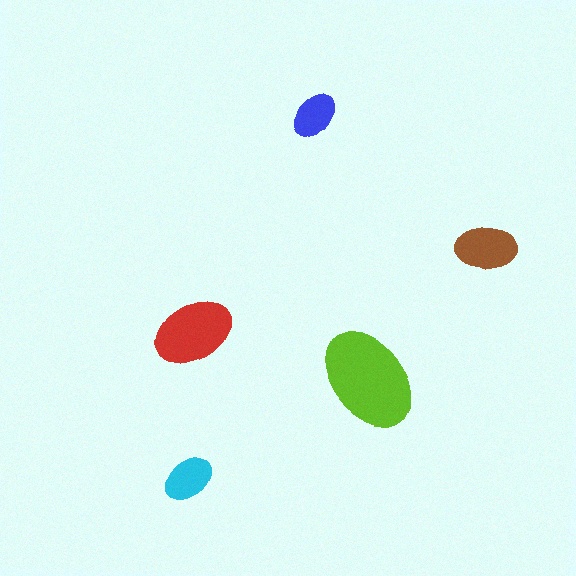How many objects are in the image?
There are 5 objects in the image.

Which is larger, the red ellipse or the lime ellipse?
The lime one.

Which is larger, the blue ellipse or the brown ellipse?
The brown one.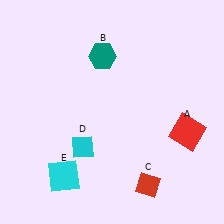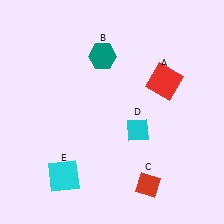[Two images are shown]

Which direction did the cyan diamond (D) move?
The cyan diamond (D) moved right.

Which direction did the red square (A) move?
The red square (A) moved up.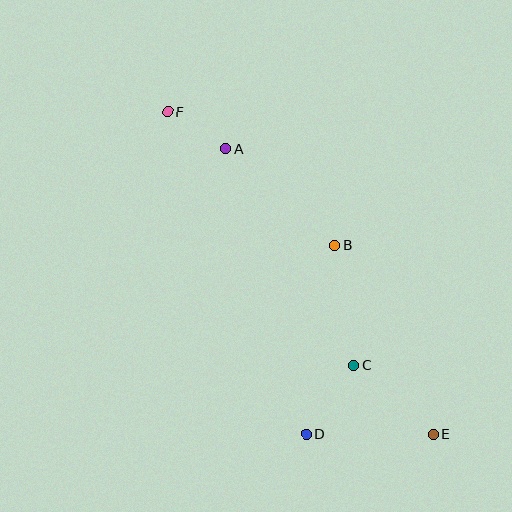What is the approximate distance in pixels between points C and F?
The distance between C and F is approximately 314 pixels.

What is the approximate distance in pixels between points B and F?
The distance between B and F is approximately 214 pixels.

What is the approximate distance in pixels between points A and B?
The distance between A and B is approximately 146 pixels.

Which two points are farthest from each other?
Points E and F are farthest from each other.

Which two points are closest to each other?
Points A and F are closest to each other.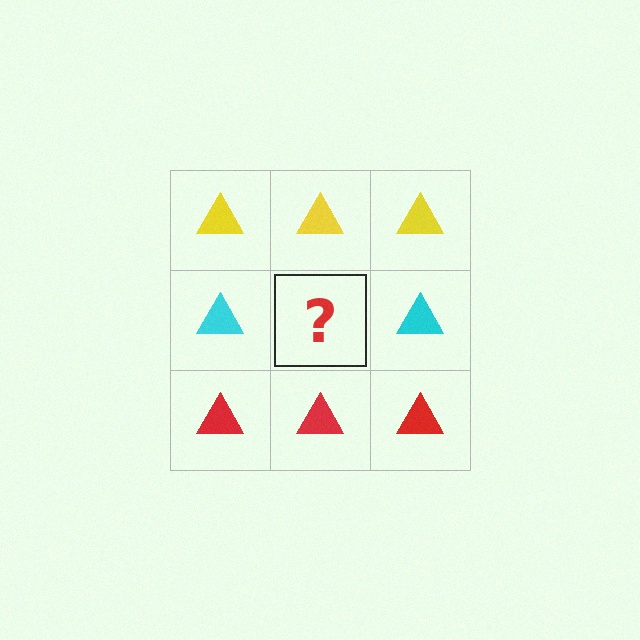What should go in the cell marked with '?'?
The missing cell should contain a cyan triangle.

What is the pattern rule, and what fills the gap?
The rule is that each row has a consistent color. The gap should be filled with a cyan triangle.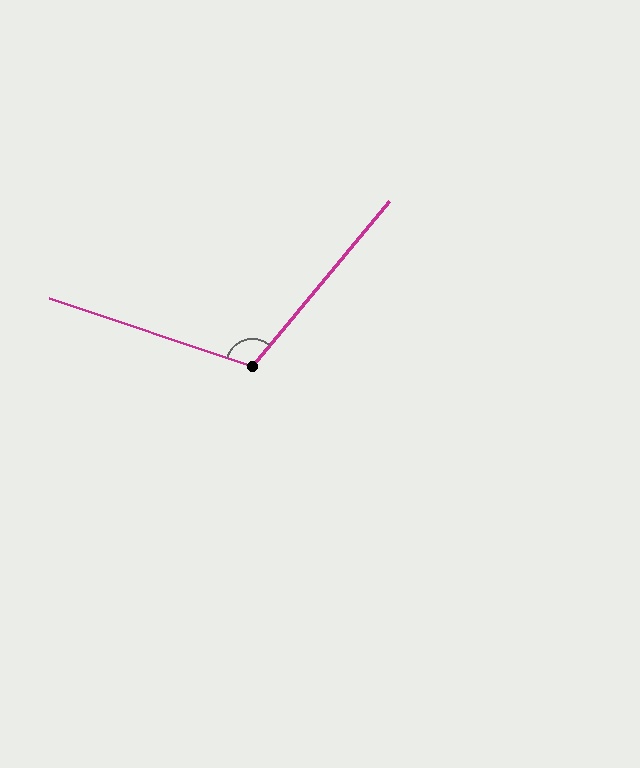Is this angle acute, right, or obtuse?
It is obtuse.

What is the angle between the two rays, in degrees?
Approximately 111 degrees.